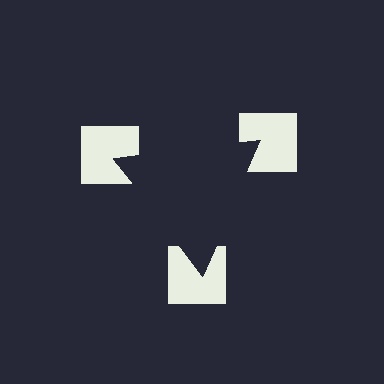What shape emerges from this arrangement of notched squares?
An illusory triangle — its edges are inferred from the aligned wedge cuts in the notched squares, not physically drawn.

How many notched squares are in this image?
There are 3 — one at each vertex of the illusory triangle.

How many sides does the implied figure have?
3 sides.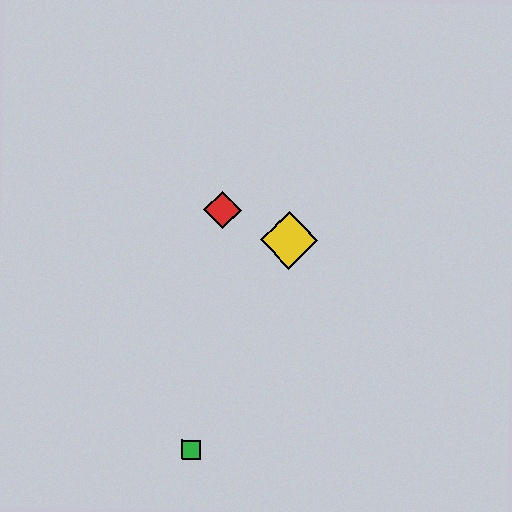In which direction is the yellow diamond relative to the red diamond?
The yellow diamond is to the right of the red diamond.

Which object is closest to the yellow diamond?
The red diamond is closest to the yellow diamond.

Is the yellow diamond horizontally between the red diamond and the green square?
No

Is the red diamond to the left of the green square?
No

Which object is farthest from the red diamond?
The green square is farthest from the red diamond.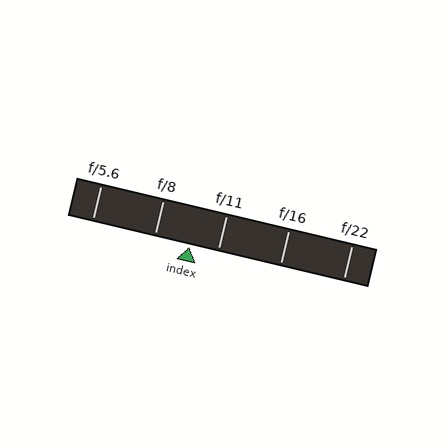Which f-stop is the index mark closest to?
The index mark is closest to f/11.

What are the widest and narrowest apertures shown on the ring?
The widest aperture shown is f/5.6 and the narrowest is f/22.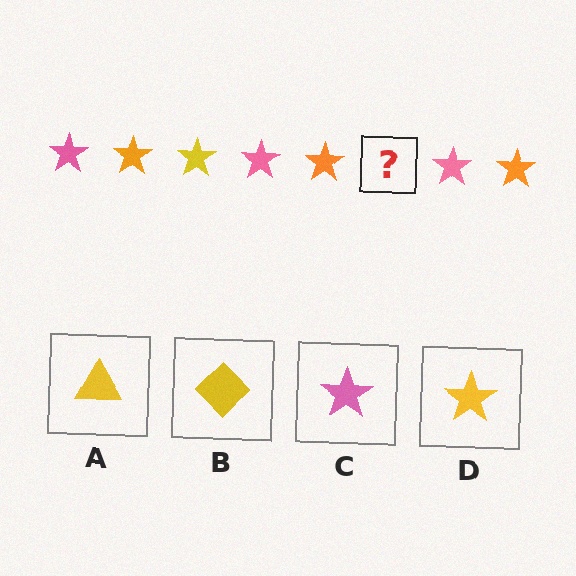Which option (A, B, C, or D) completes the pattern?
D.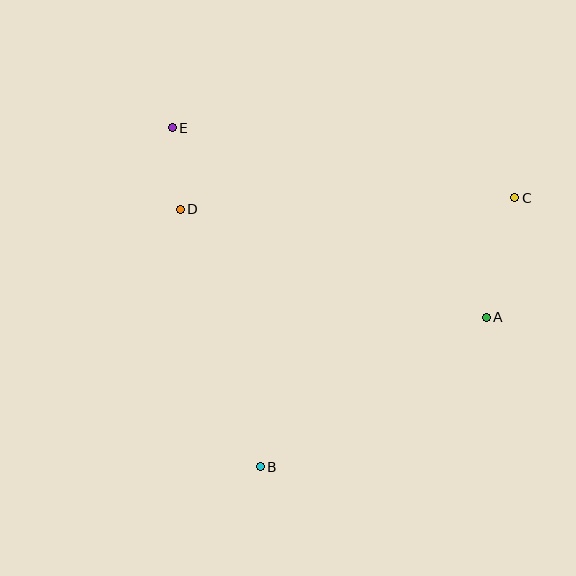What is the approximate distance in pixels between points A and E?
The distance between A and E is approximately 367 pixels.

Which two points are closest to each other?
Points D and E are closest to each other.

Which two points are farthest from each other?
Points B and C are farthest from each other.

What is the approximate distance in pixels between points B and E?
The distance between B and E is approximately 350 pixels.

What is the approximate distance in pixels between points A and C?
The distance between A and C is approximately 123 pixels.